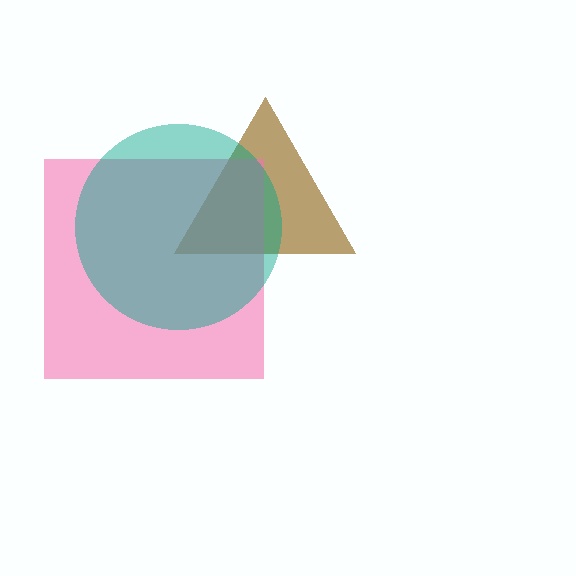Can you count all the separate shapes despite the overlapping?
Yes, there are 3 separate shapes.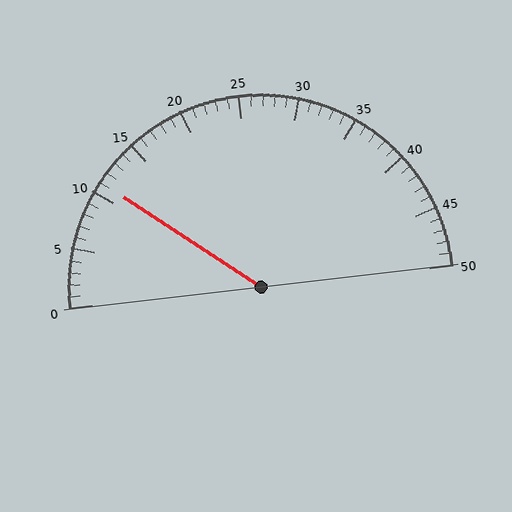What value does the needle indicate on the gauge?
The needle indicates approximately 11.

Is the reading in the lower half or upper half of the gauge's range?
The reading is in the lower half of the range (0 to 50).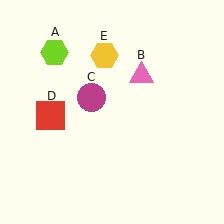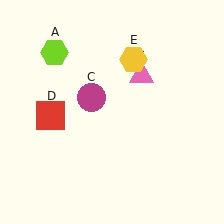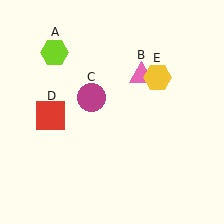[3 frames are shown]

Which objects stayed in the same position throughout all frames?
Lime hexagon (object A) and pink triangle (object B) and magenta circle (object C) and red square (object D) remained stationary.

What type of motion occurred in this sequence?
The yellow hexagon (object E) rotated clockwise around the center of the scene.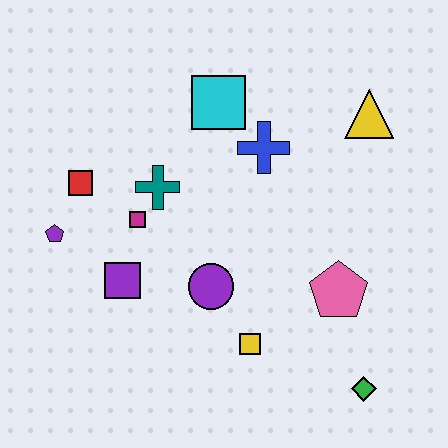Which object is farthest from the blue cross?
The green diamond is farthest from the blue cross.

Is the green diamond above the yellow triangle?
No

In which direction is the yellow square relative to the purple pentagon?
The yellow square is to the right of the purple pentagon.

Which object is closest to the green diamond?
The pink pentagon is closest to the green diamond.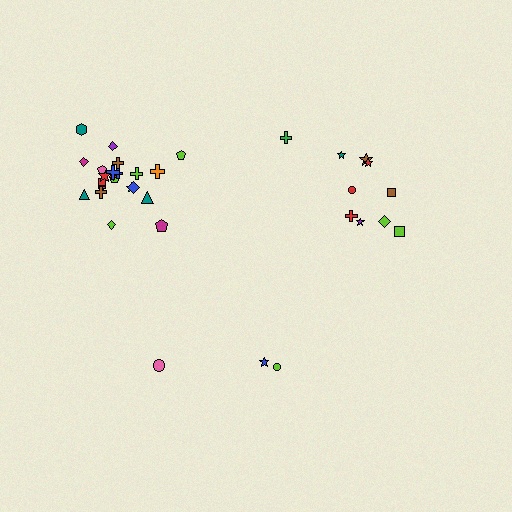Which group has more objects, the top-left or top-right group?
The top-left group.